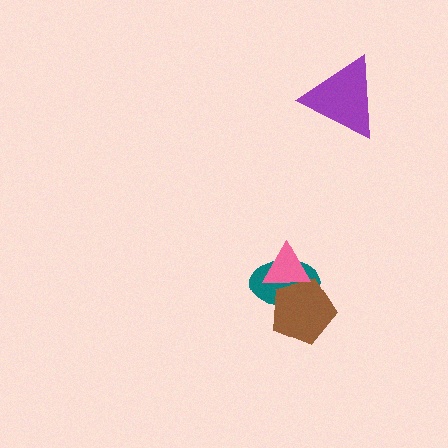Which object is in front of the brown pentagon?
The pink triangle is in front of the brown pentagon.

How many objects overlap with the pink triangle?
2 objects overlap with the pink triangle.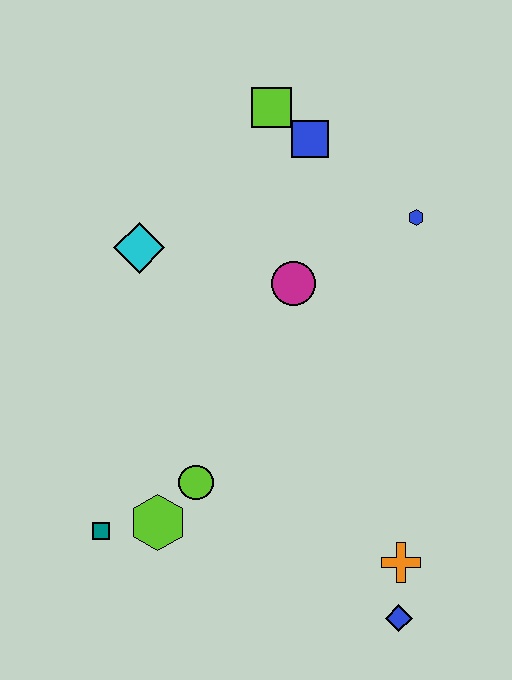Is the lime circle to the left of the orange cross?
Yes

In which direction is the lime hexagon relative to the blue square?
The lime hexagon is below the blue square.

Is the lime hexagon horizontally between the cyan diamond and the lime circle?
Yes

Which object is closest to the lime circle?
The lime hexagon is closest to the lime circle.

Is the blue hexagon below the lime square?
Yes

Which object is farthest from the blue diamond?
The lime square is farthest from the blue diamond.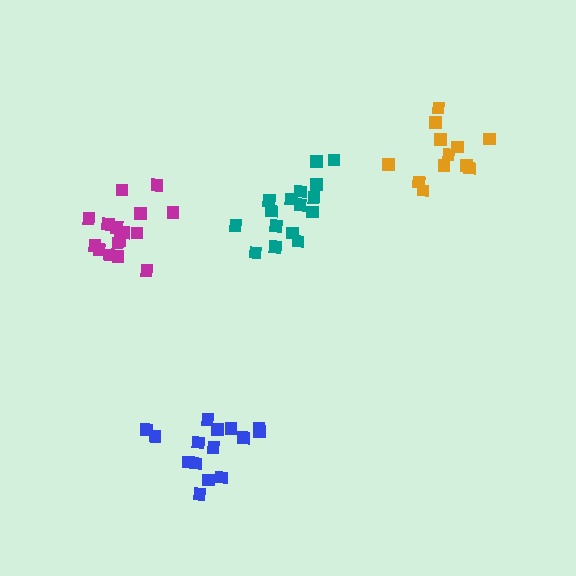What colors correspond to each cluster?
The clusters are colored: teal, orange, magenta, blue.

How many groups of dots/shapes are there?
There are 4 groups.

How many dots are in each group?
Group 1: 16 dots, Group 2: 12 dots, Group 3: 16 dots, Group 4: 15 dots (59 total).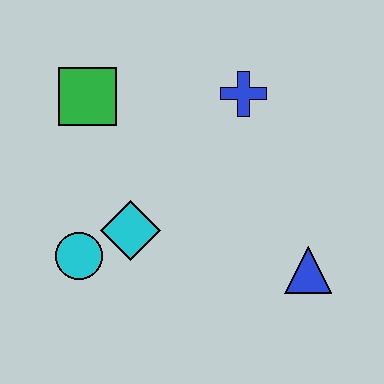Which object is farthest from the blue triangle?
The green square is farthest from the blue triangle.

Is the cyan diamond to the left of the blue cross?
Yes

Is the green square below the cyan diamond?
No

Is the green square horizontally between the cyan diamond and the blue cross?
No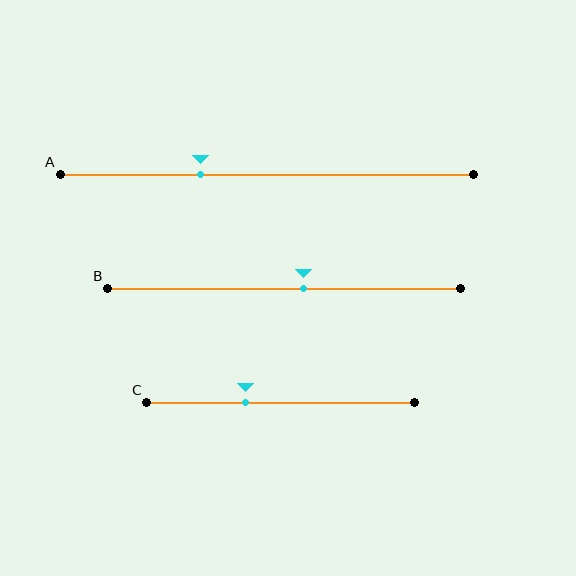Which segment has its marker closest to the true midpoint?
Segment B has its marker closest to the true midpoint.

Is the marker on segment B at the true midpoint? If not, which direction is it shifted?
No, the marker on segment B is shifted to the right by about 6% of the segment length.